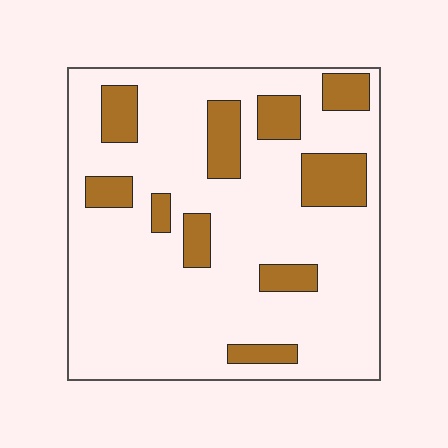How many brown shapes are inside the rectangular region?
10.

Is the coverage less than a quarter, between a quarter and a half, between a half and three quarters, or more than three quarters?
Less than a quarter.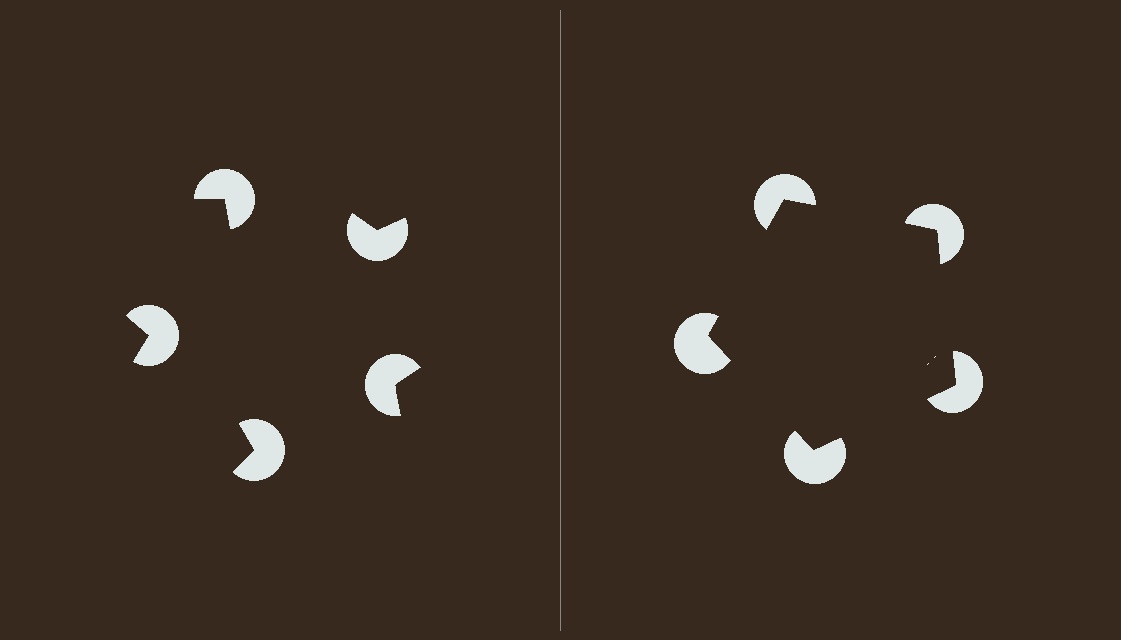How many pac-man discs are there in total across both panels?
10 — 5 on each side.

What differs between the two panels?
The pac-man discs are positioned identically on both sides; only the wedge orientations differ. On the right they align to a pentagon; on the left they are misaligned.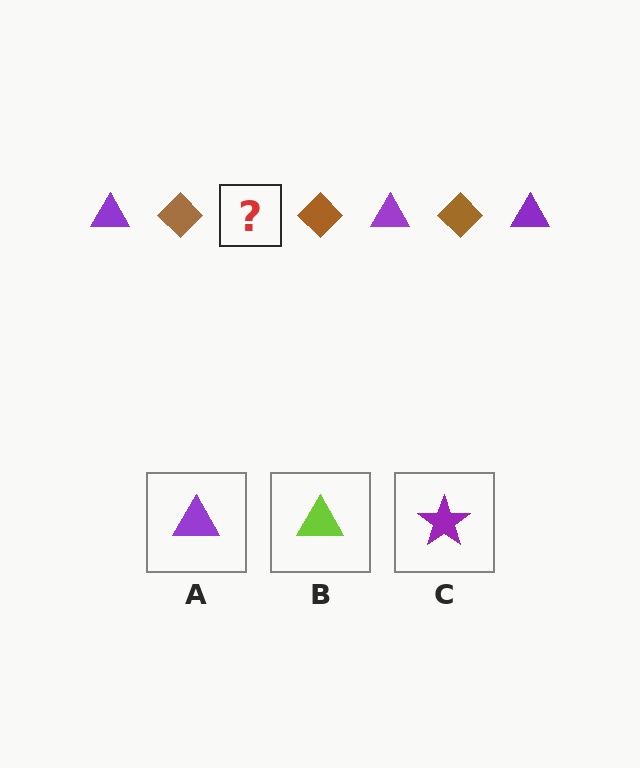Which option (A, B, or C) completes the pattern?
A.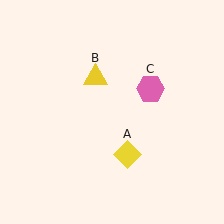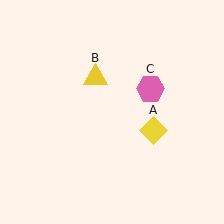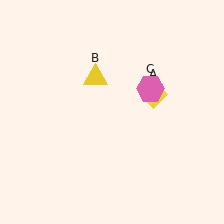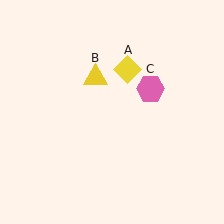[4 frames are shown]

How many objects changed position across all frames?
1 object changed position: yellow diamond (object A).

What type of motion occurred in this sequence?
The yellow diamond (object A) rotated counterclockwise around the center of the scene.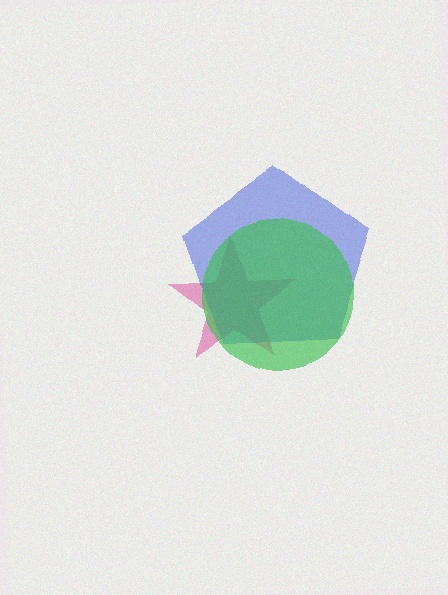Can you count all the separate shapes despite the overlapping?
Yes, there are 3 separate shapes.